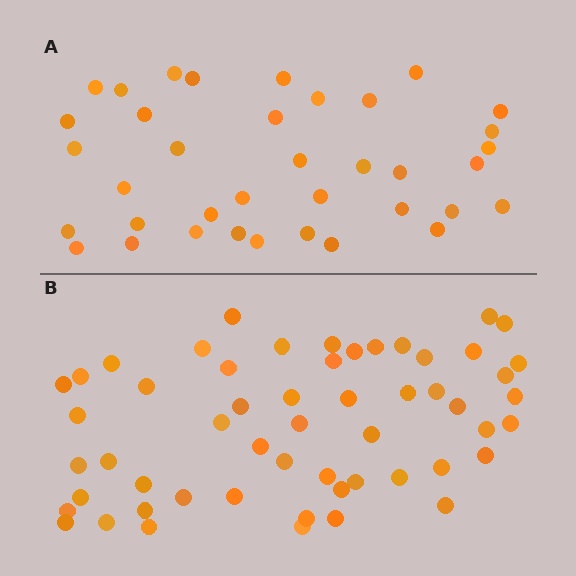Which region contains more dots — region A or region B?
Region B (the bottom region) has more dots.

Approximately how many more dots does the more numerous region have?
Region B has approximately 20 more dots than region A.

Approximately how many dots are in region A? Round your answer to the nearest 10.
About 40 dots. (The exact count is 37, which rounds to 40.)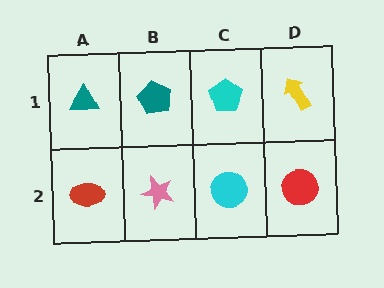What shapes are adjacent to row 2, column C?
A cyan pentagon (row 1, column C), a pink star (row 2, column B), a red circle (row 2, column D).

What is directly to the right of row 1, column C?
A yellow arrow.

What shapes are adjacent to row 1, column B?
A pink star (row 2, column B), a teal triangle (row 1, column A), a cyan pentagon (row 1, column C).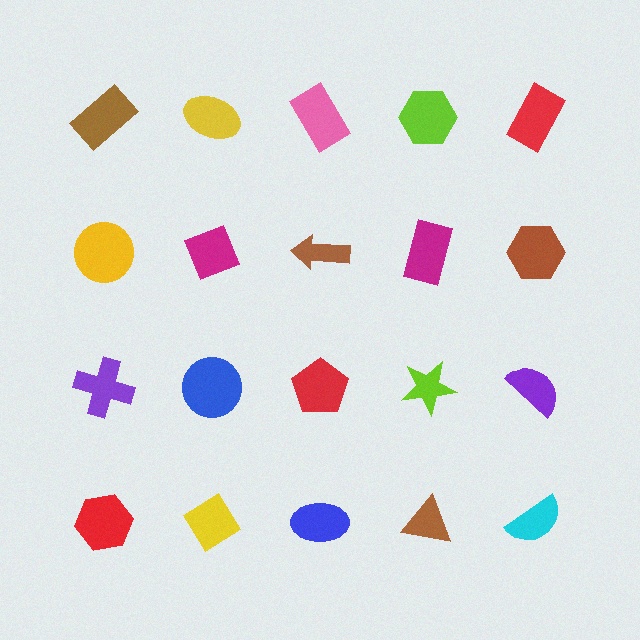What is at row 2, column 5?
A brown hexagon.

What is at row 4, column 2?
A yellow diamond.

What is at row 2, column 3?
A brown arrow.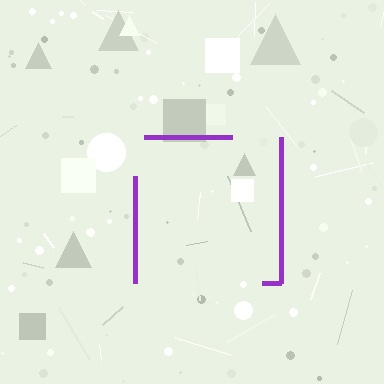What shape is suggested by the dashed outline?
The dashed outline suggests a square.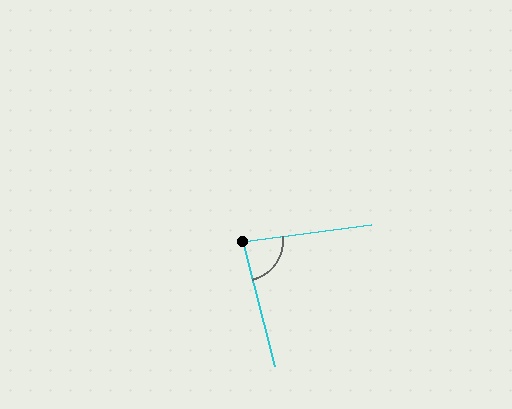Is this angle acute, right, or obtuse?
It is acute.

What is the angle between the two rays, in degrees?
Approximately 83 degrees.